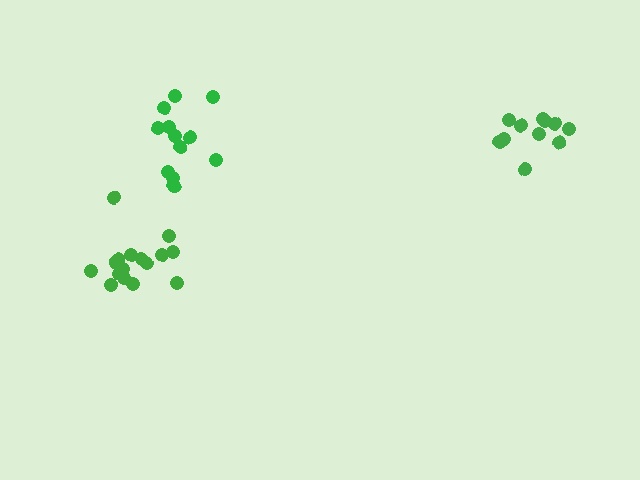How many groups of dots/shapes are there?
There are 3 groups.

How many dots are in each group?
Group 1: 12 dots, Group 2: 16 dots, Group 3: 11 dots (39 total).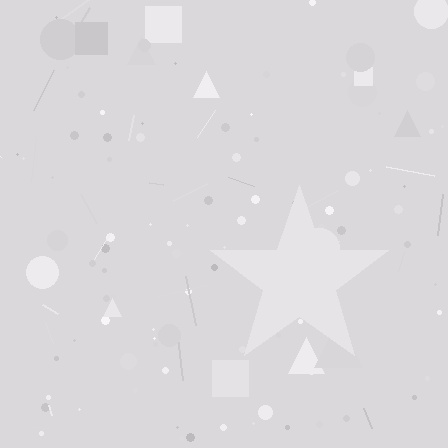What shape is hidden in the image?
A star is hidden in the image.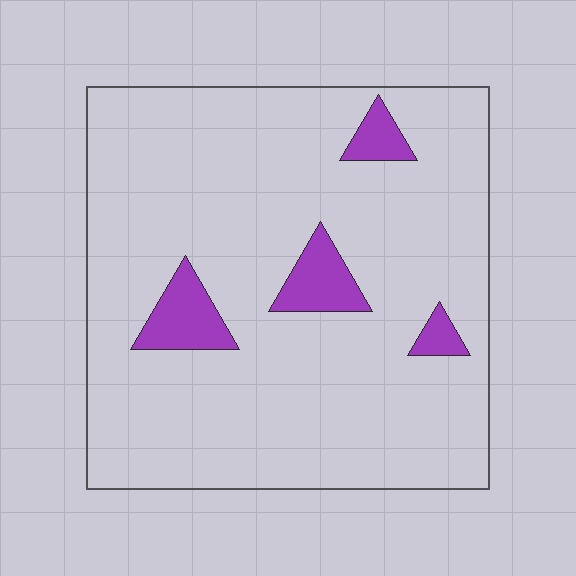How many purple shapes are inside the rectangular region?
4.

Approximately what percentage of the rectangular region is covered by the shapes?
Approximately 10%.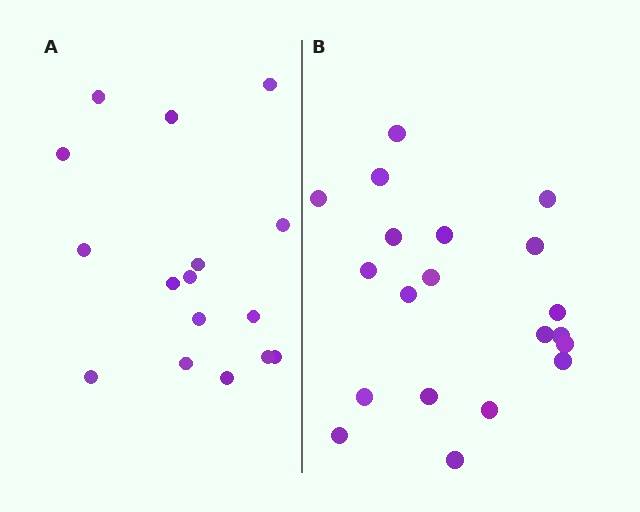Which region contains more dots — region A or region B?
Region B (the right region) has more dots.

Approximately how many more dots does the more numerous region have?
Region B has about 4 more dots than region A.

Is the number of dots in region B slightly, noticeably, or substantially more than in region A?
Region B has noticeably more, but not dramatically so. The ratio is roughly 1.2 to 1.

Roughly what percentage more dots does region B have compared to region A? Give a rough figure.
About 25% more.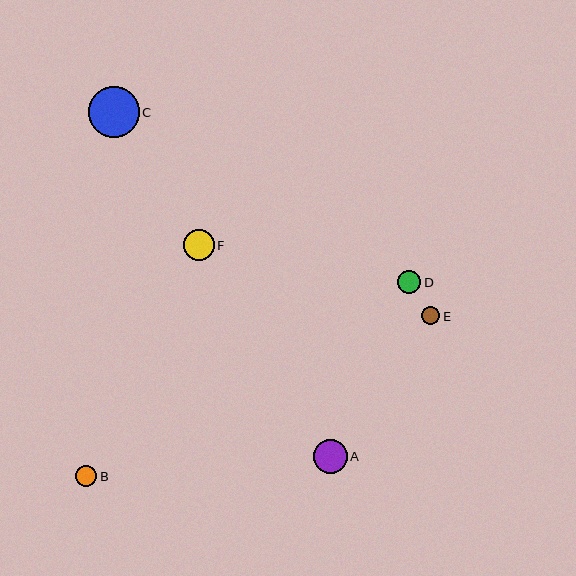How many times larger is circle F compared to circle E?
Circle F is approximately 1.7 times the size of circle E.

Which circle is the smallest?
Circle E is the smallest with a size of approximately 19 pixels.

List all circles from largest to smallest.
From largest to smallest: C, A, F, D, B, E.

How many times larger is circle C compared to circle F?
Circle C is approximately 1.6 times the size of circle F.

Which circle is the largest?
Circle C is the largest with a size of approximately 51 pixels.